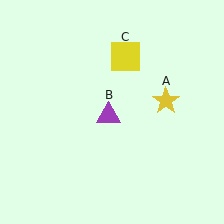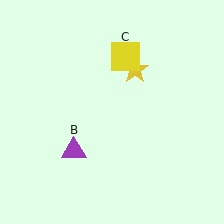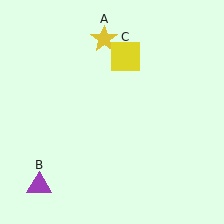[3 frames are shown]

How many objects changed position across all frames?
2 objects changed position: yellow star (object A), purple triangle (object B).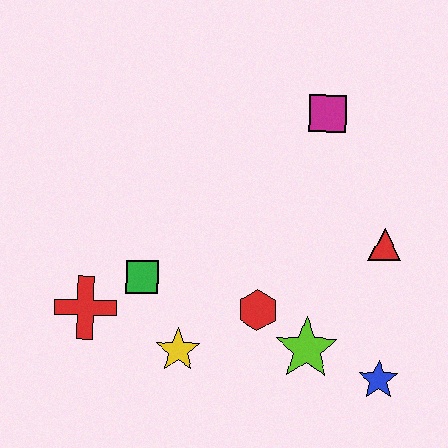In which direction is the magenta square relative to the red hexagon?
The magenta square is above the red hexagon.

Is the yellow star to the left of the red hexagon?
Yes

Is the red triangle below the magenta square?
Yes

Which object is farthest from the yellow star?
The magenta square is farthest from the yellow star.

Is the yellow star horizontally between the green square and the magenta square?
Yes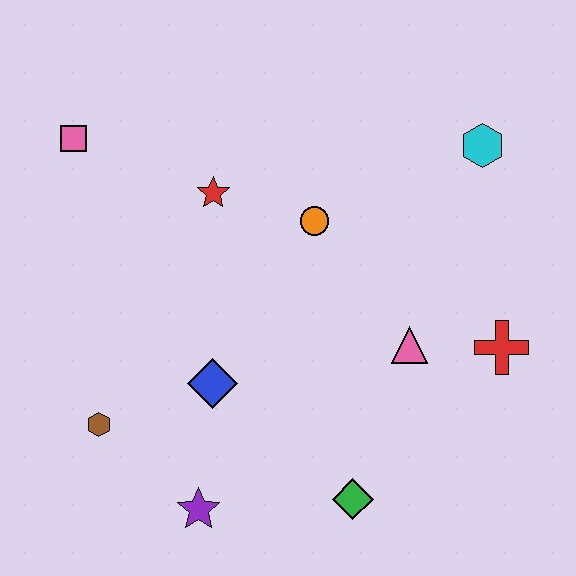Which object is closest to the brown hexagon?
The blue diamond is closest to the brown hexagon.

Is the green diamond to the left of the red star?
No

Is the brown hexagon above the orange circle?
No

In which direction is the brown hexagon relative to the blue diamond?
The brown hexagon is to the left of the blue diamond.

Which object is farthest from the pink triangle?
The pink square is farthest from the pink triangle.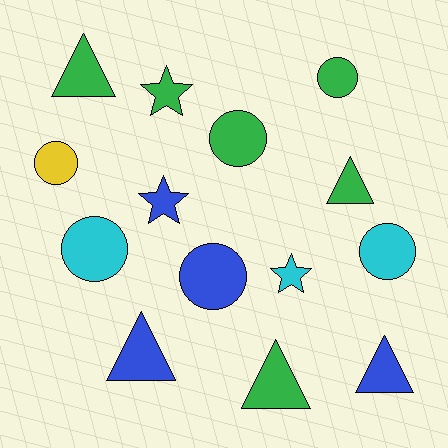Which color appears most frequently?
Green, with 6 objects.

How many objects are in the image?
There are 14 objects.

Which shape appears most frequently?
Circle, with 6 objects.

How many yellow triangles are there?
There are no yellow triangles.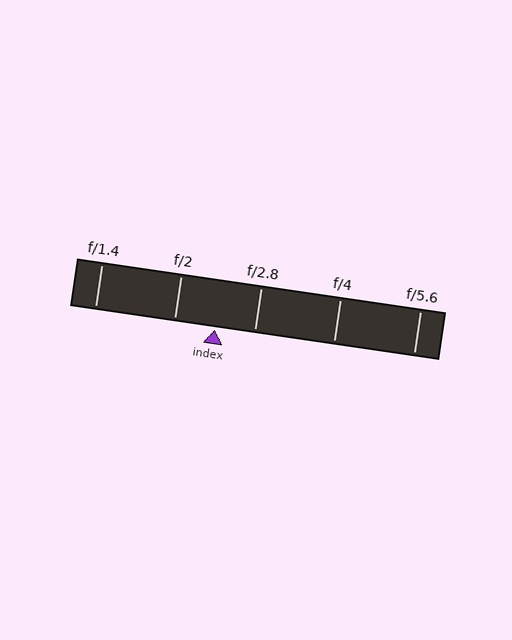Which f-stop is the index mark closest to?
The index mark is closest to f/2.8.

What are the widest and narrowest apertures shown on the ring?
The widest aperture shown is f/1.4 and the narrowest is f/5.6.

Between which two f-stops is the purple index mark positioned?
The index mark is between f/2 and f/2.8.